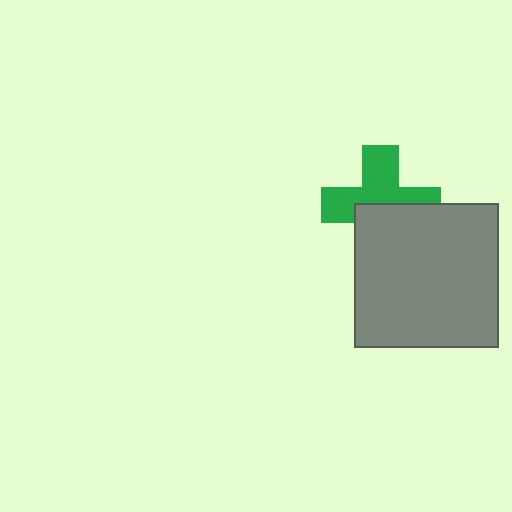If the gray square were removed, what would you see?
You would see the complete green cross.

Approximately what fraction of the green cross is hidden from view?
Roughly 45% of the green cross is hidden behind the gray square.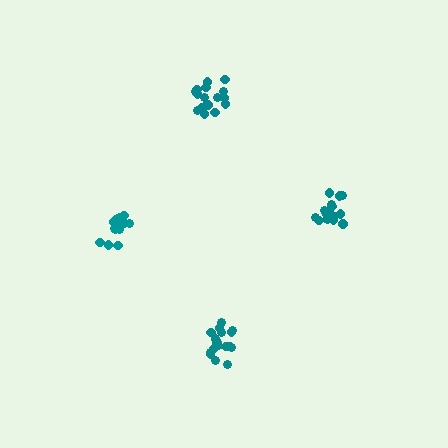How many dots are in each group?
Group 1: 15 dots, Group 2: 15 dots, Group 3: 17 dots, Group 4: 18 dots (65 total).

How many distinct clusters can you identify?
There are 4 distinct clusters.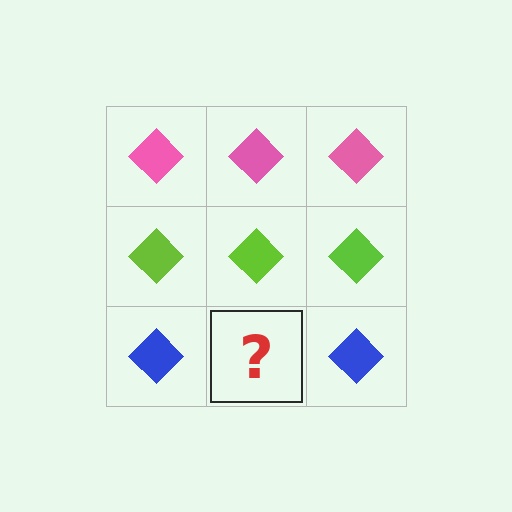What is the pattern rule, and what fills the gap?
The rule is that each row has a consistent color. The gap should be filled with a blue diamond.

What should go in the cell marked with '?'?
The missing cell should contain a blue diamond.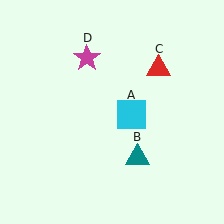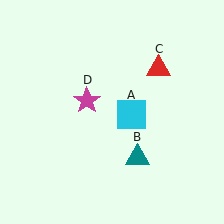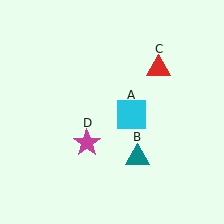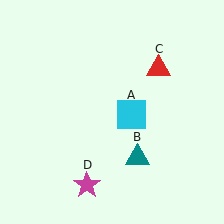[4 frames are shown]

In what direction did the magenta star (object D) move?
The magenta star (object D) moved down.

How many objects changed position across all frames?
1 object changed position: magenta star (object D).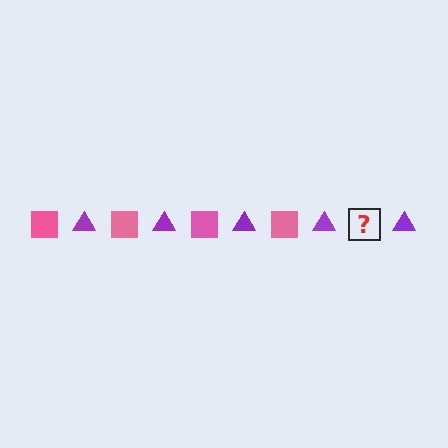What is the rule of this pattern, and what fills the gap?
The rule is that the pattern alternates between pink square and purple triangle. The gap should be filled with a pink square.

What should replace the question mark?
The question mark should be replaced with a pink square.